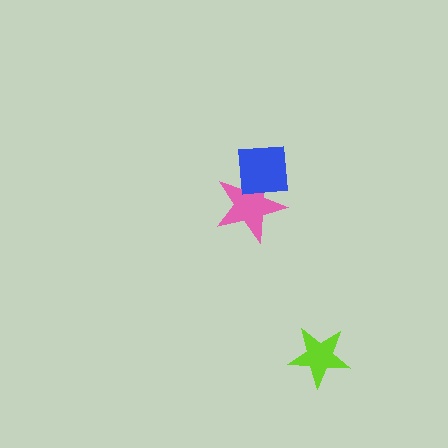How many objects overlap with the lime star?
0 objects overlap with the lime star.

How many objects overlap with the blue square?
1 object overlaps with the blue square.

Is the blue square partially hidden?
No, no other shape covers it.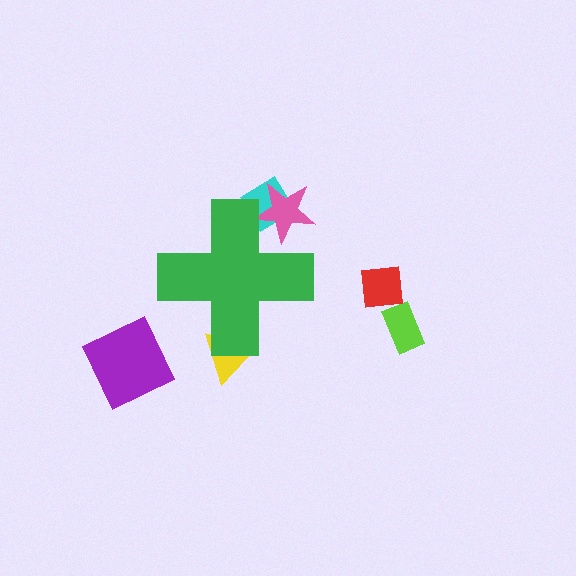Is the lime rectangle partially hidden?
No, the lime rectangle is fully visible.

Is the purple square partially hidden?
No, the purple square is fully visible.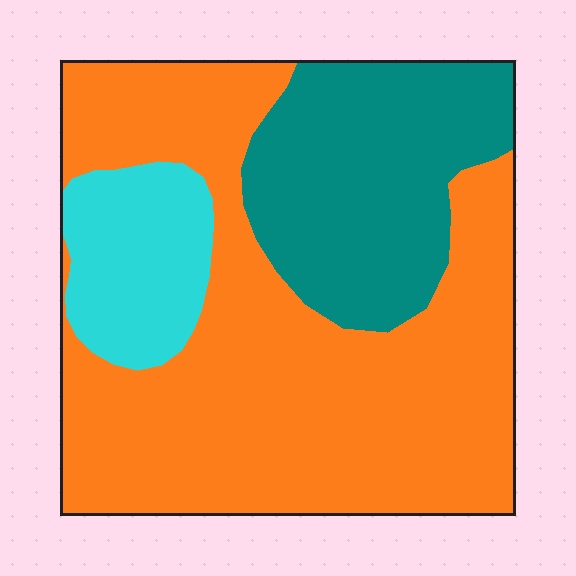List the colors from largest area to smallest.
From largest to smallest: orange, teal, cyan.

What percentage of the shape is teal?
Teal covers around 25% of the shape.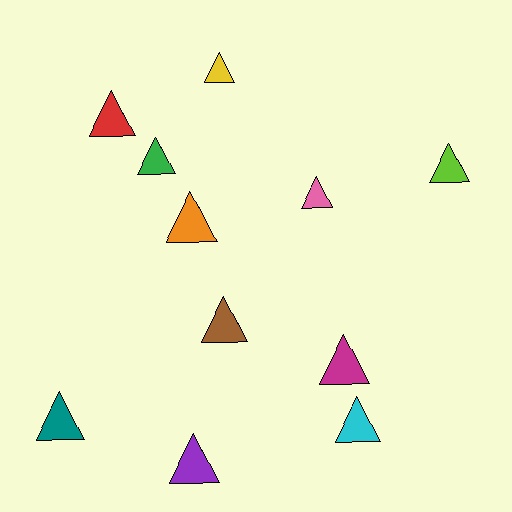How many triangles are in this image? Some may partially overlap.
There are 11 triangles.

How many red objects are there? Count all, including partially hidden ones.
There is 1 red object.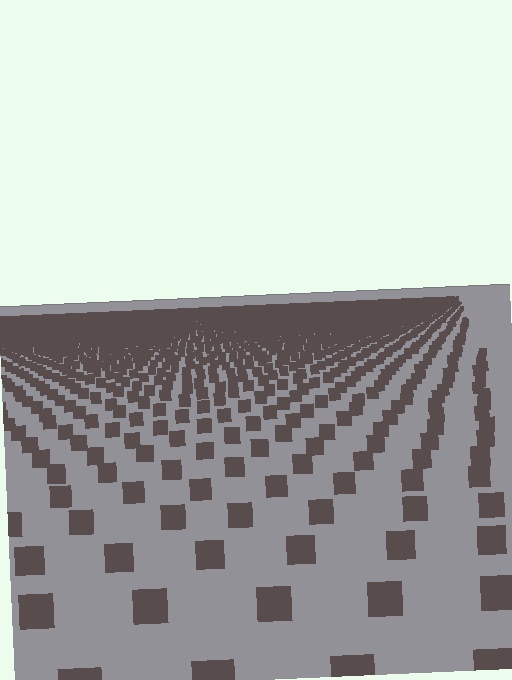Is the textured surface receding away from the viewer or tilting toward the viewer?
The surface is receding away from the viewer. Texture elements get smaller and denser toward the top.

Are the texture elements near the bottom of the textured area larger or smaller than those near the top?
Larger. Near the bottom, elements are closer to the viewer and appear at a bigger on-screen size.